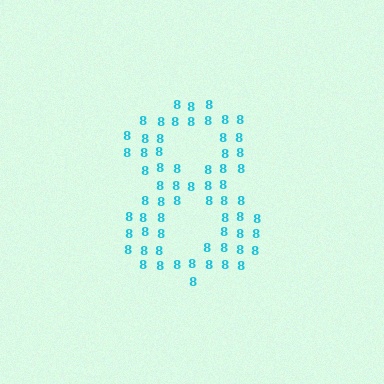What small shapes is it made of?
It is made of small digit 8's.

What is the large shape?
The large shape is the digit 8.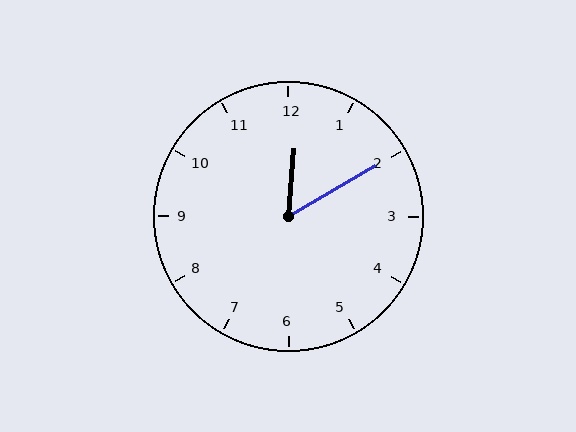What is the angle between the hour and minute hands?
Approximately 55 degrees.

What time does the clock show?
12:10.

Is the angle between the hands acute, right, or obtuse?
It is acute.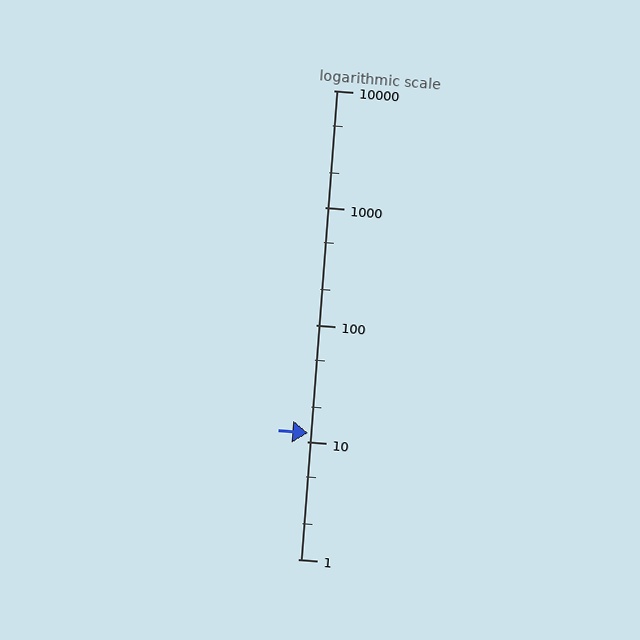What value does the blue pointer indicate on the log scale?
The pointer indicates approximately 12.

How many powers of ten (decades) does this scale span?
The scale spans 4 decades, from 1 to 10000.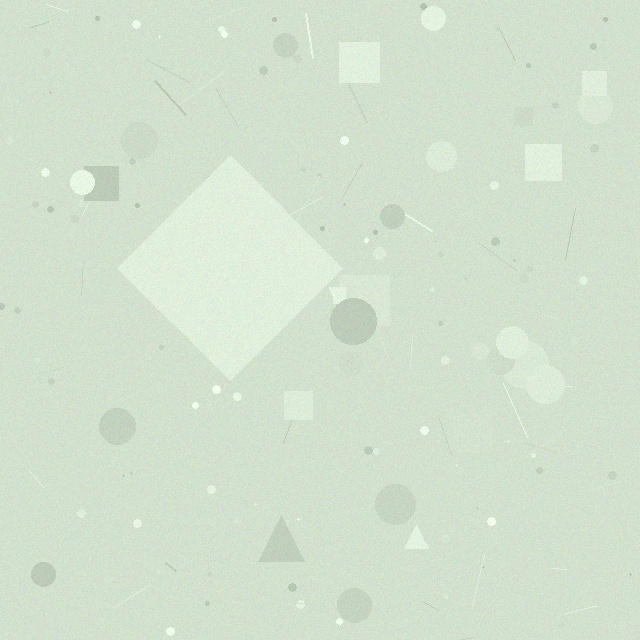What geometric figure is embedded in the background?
A diamond is embedded in the background.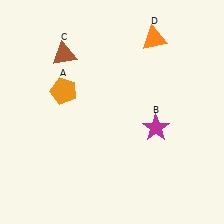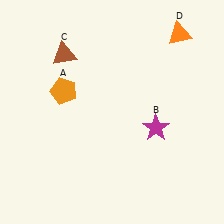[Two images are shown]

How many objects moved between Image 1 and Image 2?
1 object moved between the two images.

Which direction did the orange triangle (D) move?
The orange triangle (D) moved right.